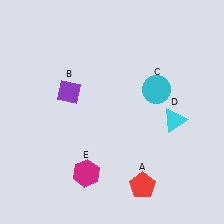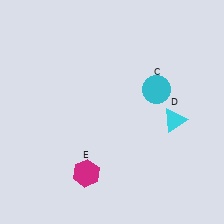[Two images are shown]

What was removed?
The red pentagon (A), the purple diamond (B) were removed in Image 2.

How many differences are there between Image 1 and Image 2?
There are 2 differences between the two images.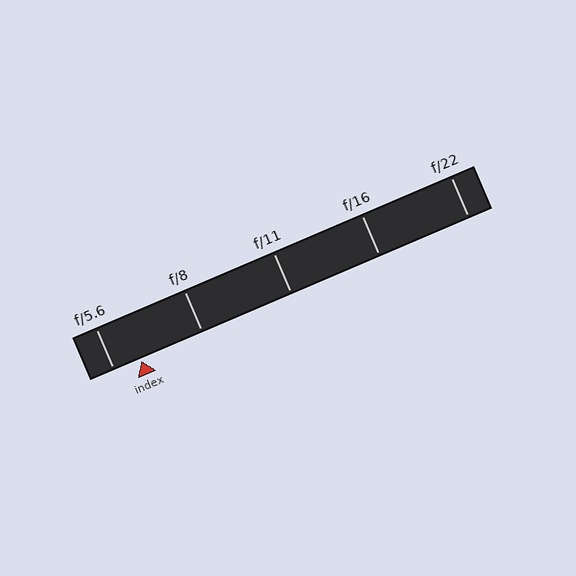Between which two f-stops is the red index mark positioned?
The index mark is between f/5.6 and f/8.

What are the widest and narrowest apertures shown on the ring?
The widest aperture shown is f/5.6 and the narrowest is f/22.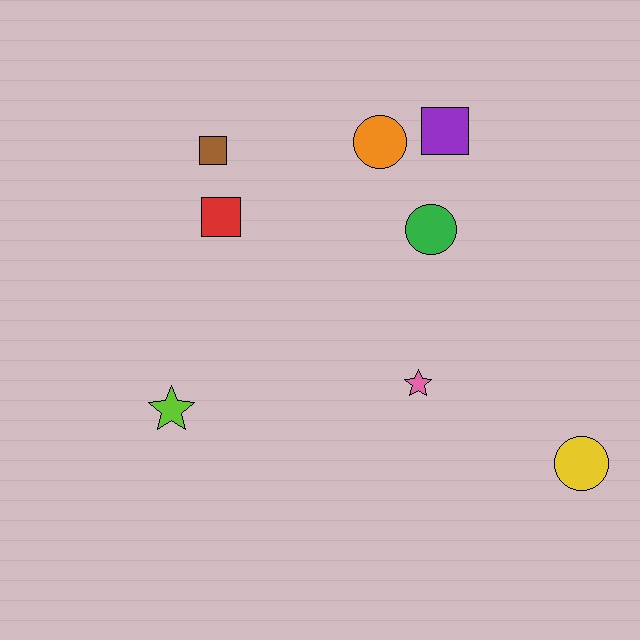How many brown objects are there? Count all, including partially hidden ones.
There is 1 brown object.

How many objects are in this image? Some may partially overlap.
There are 8 objects.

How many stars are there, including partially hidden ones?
There are 2 stars.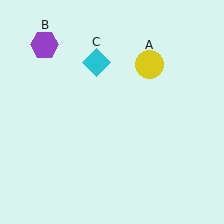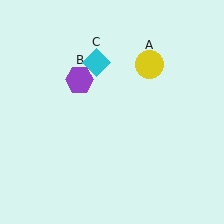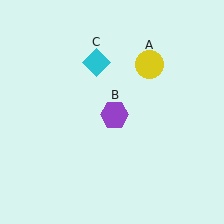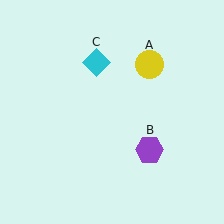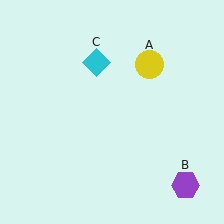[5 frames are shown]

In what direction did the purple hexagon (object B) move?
The purple hexagon (object B) moved down and to the right.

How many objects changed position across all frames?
1 object changed position: purple hexagon (object B).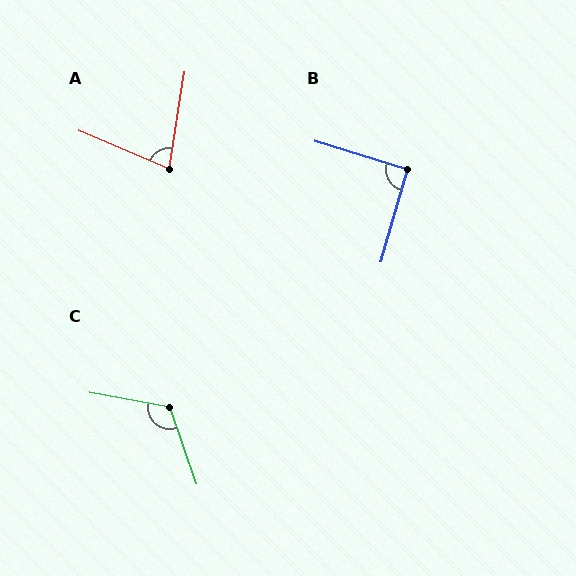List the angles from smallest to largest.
A (77°), B (91°), C (119°).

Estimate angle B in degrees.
Approximately 91 degrees.